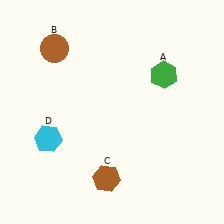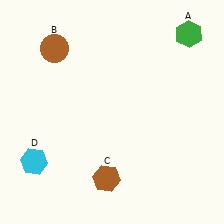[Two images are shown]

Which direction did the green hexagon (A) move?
The green hexagon (A) moved up.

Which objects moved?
The objects that moved are: the green hexagon (A), the cyan hexagon (D).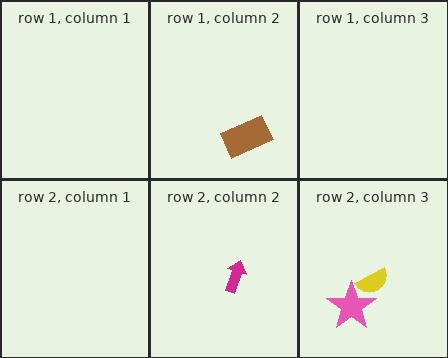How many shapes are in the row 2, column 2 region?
1.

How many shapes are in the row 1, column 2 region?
1.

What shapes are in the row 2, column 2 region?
The magenta arrow.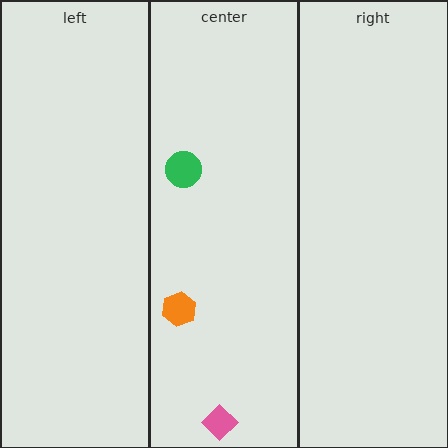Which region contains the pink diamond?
The center region.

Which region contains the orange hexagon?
The center region.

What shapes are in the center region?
The green circle, the pink diamond, the orange hexagon.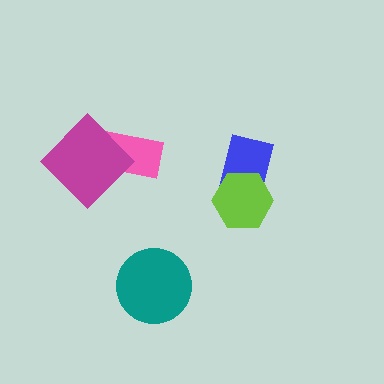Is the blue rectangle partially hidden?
Yes, it is partially covered by another shape.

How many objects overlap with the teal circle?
0 objects overlap with the teal circle.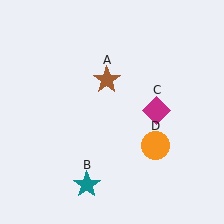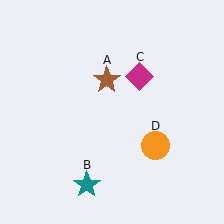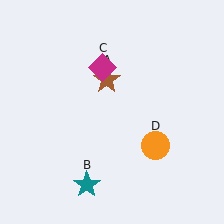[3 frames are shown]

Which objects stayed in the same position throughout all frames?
Brown star (object A) and teal star (object B) and orange circle (object D) remained stationary.